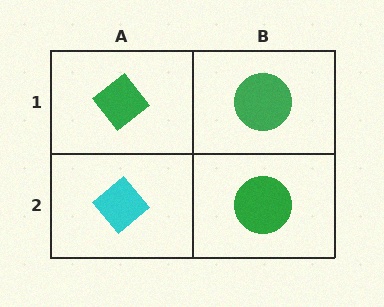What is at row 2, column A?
A cyan diamond.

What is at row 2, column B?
A green circle.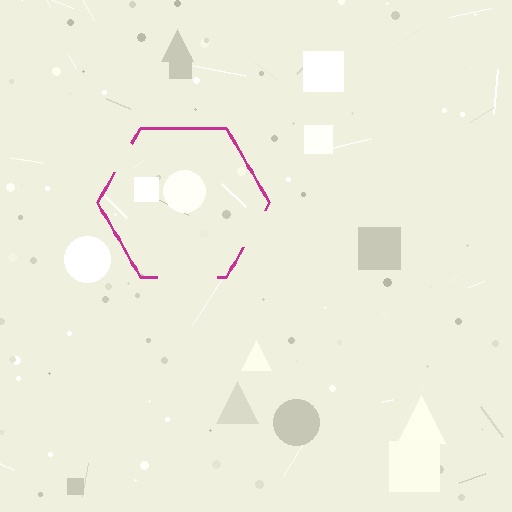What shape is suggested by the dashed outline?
The dashed outline suggests a hexagon.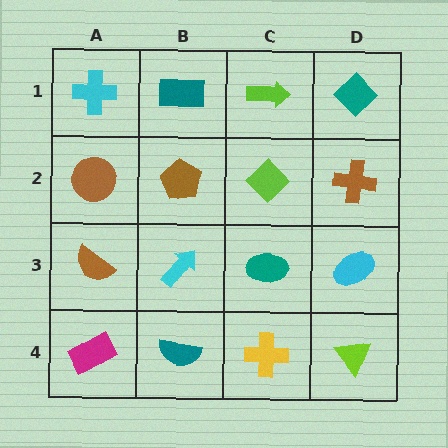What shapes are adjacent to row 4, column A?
A brown semicircle (row 3, column A), a teal semicircle (row 4, column B).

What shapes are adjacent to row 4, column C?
A teal ellipse (row 3, column C), a teal semicircle (row 4, column B), a lime triangle (row 4, column D).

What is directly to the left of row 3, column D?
A teal ellipse.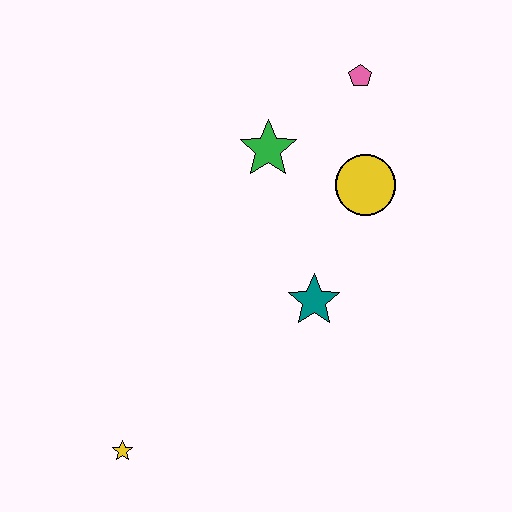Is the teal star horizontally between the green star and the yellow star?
No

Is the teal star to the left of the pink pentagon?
Yes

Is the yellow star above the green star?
No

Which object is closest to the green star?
The yellow circle is closest to the green star.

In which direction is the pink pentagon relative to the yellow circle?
The pink pentagon is above the yellow circle.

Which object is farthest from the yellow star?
The pink pentagon is farthest from the yellow star.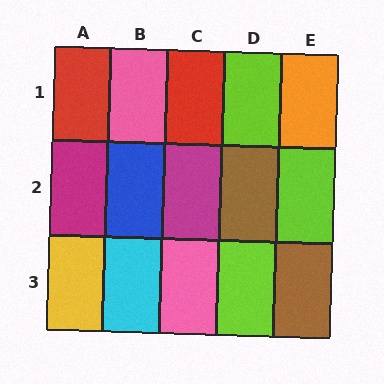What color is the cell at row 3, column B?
Cyan.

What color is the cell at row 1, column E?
Orange.